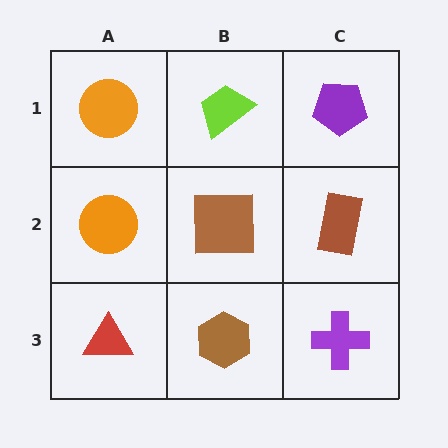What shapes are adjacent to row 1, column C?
A brown rectangle (row 2, column C), a lime trapezoid (row 1, column B).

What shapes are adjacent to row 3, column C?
A brown rectangle (row 2, column C), a brown hexagon (row 3, column B).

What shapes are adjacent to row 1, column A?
An orange circle (row 2, column A), a lime trapezoid (row 1, column B).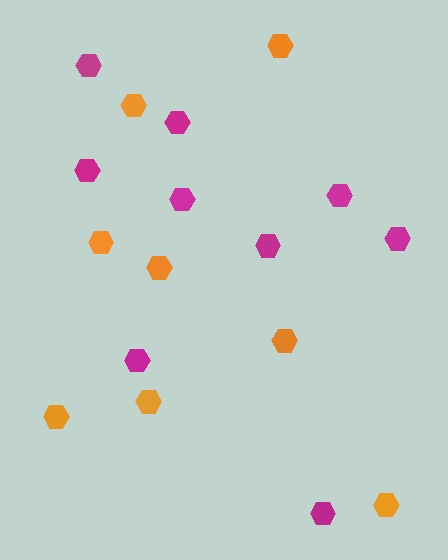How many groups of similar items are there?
There are 2 groups: one group of magenta hexagons (9) and one group of orange hexagons (8).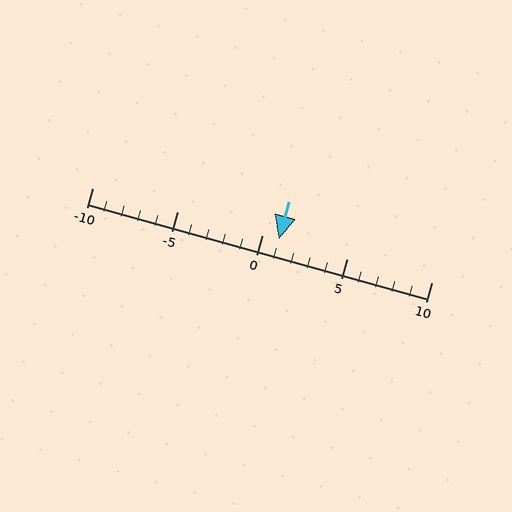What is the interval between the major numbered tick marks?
The major tick marks are spaced 5 units apart.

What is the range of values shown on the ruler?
The ruler shows values from -10 to 10.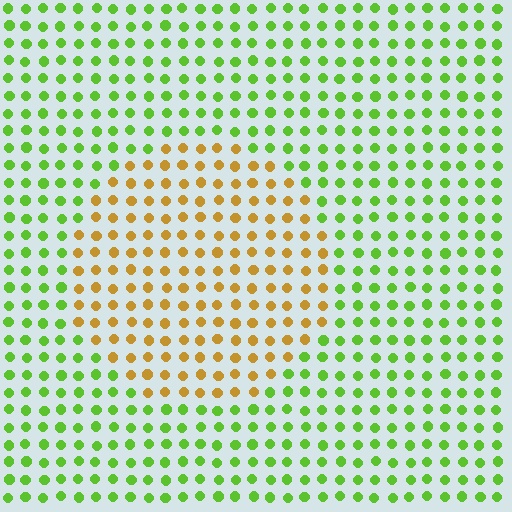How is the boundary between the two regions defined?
The boundary is defined purely by a slight shift in hue (about 61 degrees). Spacing, size, and orientation are identical on both sides.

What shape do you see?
I see a circle.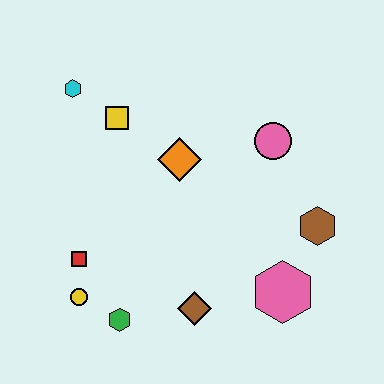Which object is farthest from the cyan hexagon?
The pink hexagon is farthest from the cyan hexagon.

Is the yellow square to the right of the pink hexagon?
No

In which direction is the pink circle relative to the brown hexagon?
The pink circle is above the brown hexagon.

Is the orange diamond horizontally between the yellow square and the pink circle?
Yes